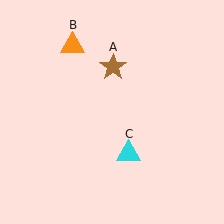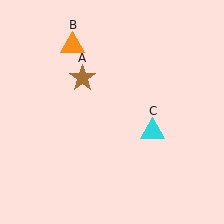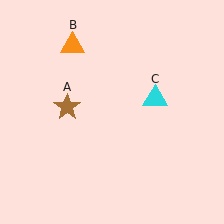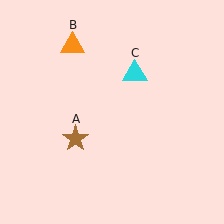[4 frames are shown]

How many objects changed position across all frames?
2 objects changed position: brown star (object A), cyan triangle (object C).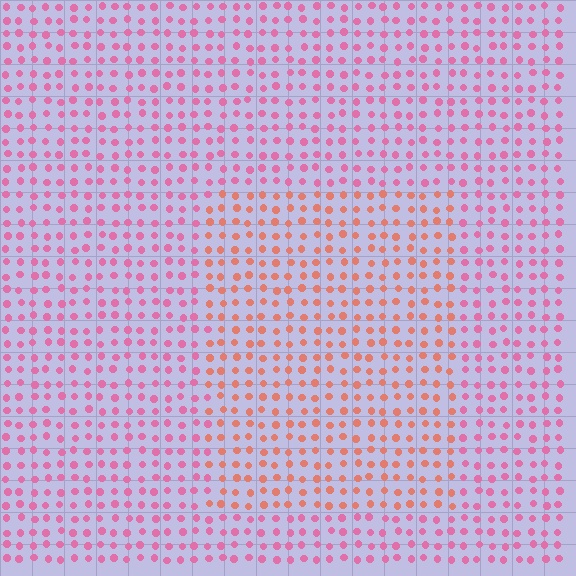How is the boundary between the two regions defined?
The boundary is defined purely by a slight shift in hue (about 38 degrees). Spacing, size, and orientation are identical on both sides.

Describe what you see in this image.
The image is filled with small pink elements in a uniform arrangement. A rectangle-shaped region is visible where the elements are tinted to a slightly different hue, forming a subtle color boundary.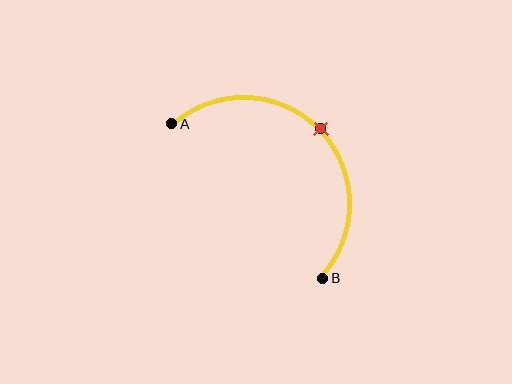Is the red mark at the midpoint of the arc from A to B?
Yes. The red mark lies on the arc at equal arc-length from both A and B — it is the arc midpoint.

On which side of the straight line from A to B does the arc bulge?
The arc bulges above and to the right of the straight line connecting A and B.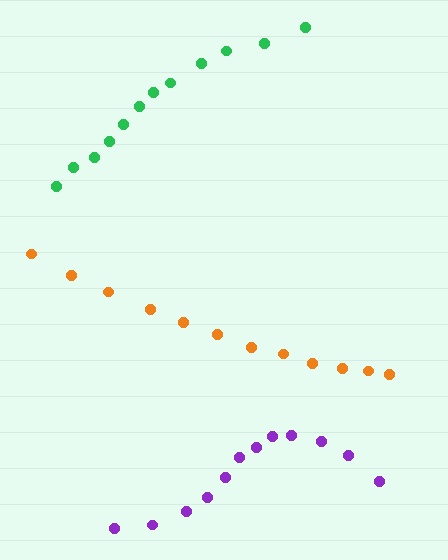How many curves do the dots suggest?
There are 3 distinct paths.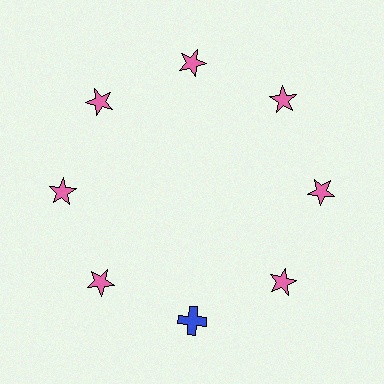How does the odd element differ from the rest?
It differs in both color (blue instead of pink) and shape (cross instead of star).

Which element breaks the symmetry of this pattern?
The blue cross at roughly the 6 o'clock position breaks the symmetry. All other shapes are pink stars.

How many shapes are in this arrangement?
There are 8 shapes arranged in a ring pattern.